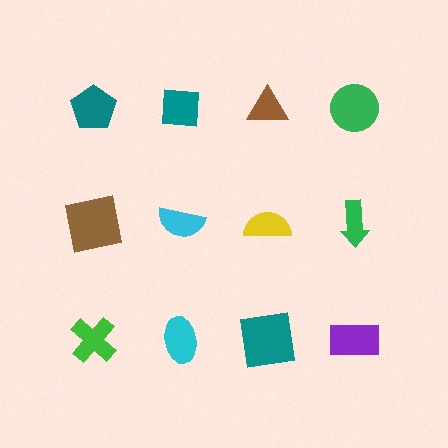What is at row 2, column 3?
A yellow semicircle.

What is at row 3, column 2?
A cyan ellipse.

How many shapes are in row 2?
4 shapes.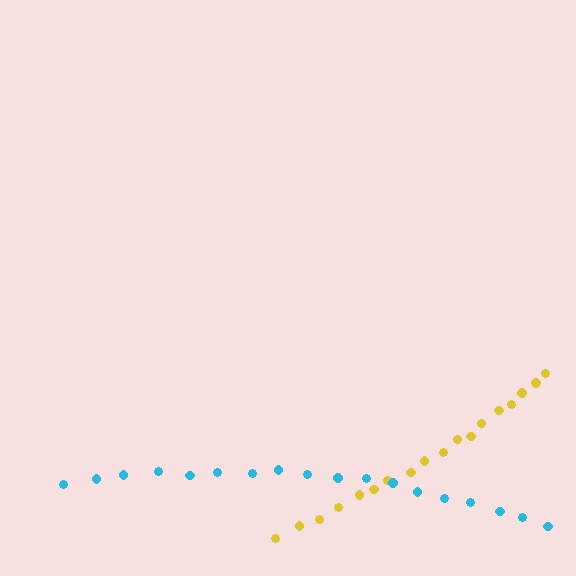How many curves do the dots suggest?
There are 2 distinct paths.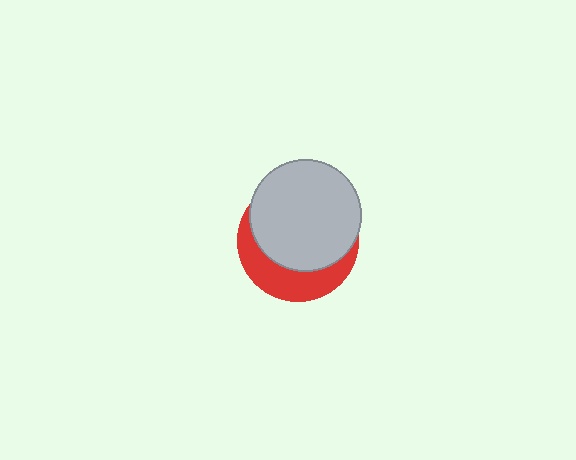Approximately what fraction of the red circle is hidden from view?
Roughly 66% of the red circle is hidden behind the light gray circle.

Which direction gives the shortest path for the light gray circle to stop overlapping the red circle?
Moving up gives the shortest separation.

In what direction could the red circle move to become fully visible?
The red circle could move down. That would shift it out from behind the light gray circle entirely.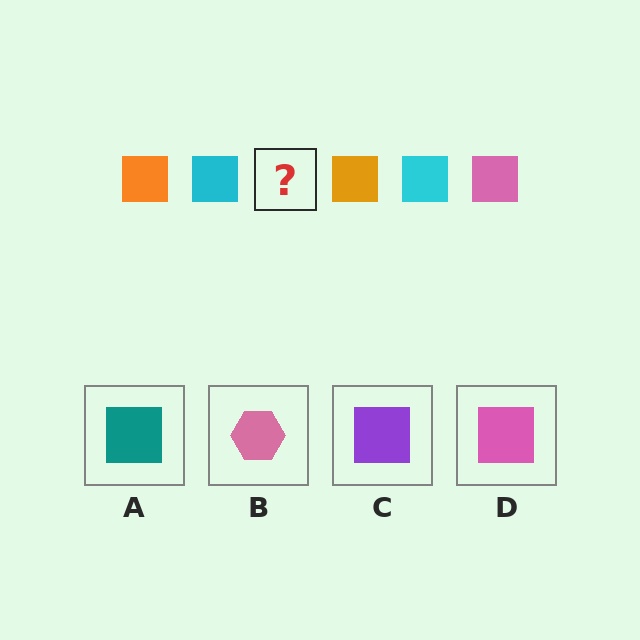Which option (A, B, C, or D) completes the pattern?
D.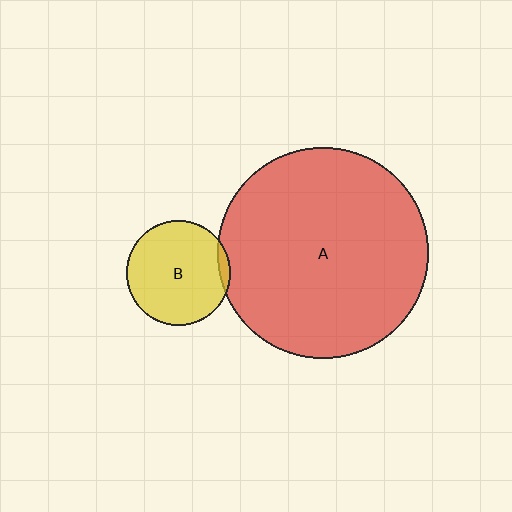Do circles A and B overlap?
Yes.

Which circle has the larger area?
Circle A (red).